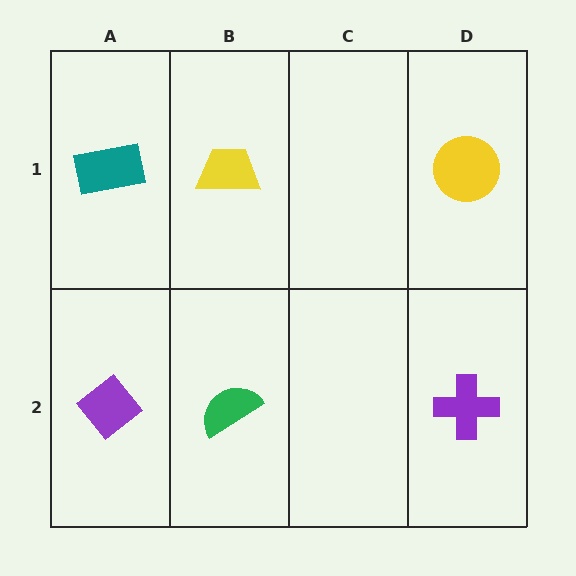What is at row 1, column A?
A teal rectangle.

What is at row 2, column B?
A green semicircle.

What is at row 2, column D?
A purple cross.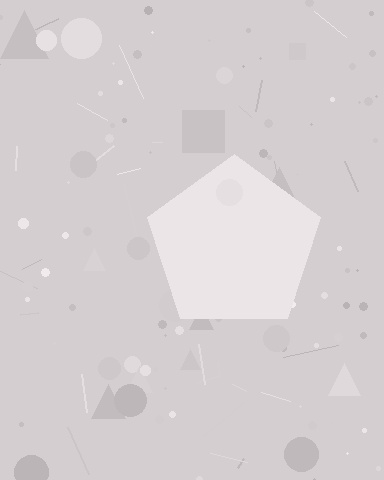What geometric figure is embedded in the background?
A pentagon is embedded in the background.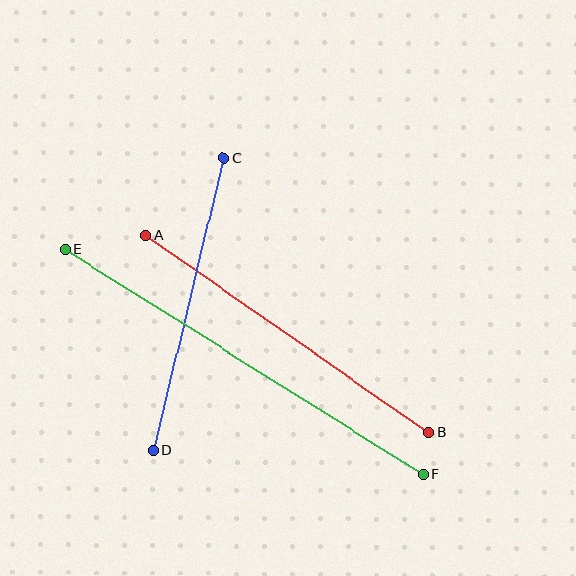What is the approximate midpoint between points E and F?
The midpoint is at approximately (244, 362) pixels.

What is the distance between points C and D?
The distance is approximately 301 pixels.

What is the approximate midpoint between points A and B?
The midpoint is at approximately (287, 334) pixels.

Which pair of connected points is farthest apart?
Points E and F are farthest apart.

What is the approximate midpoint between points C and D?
The midpoint is at approximately (188, 304) pixels.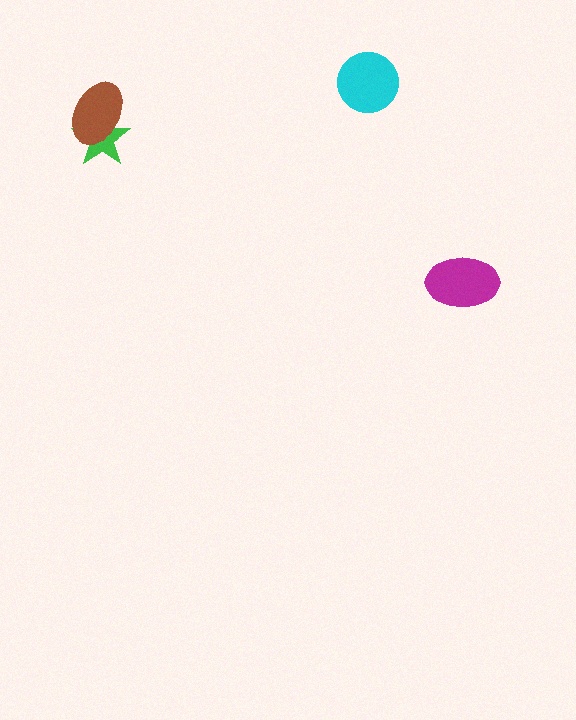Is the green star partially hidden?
Yes, it is partially covered by another shape.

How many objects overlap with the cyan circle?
0 objects overlap with the cyan circle.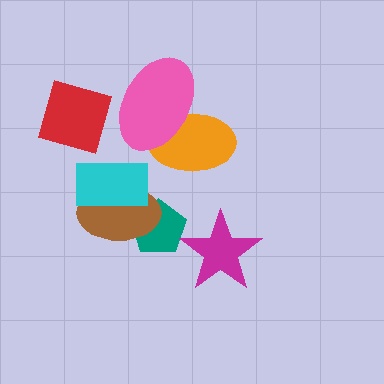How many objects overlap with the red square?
0 objects overlap with the red square.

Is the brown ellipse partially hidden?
Yes, it is partially covered by another shape.